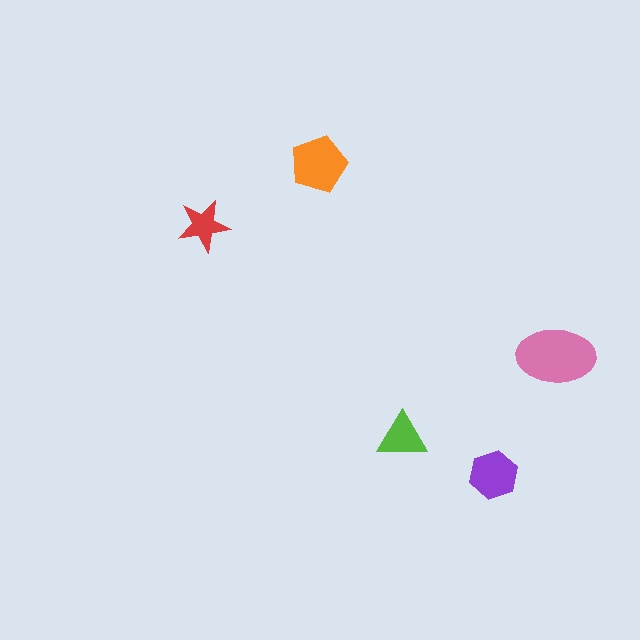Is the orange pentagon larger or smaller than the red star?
Larger.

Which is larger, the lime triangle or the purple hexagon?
The purple hexagon.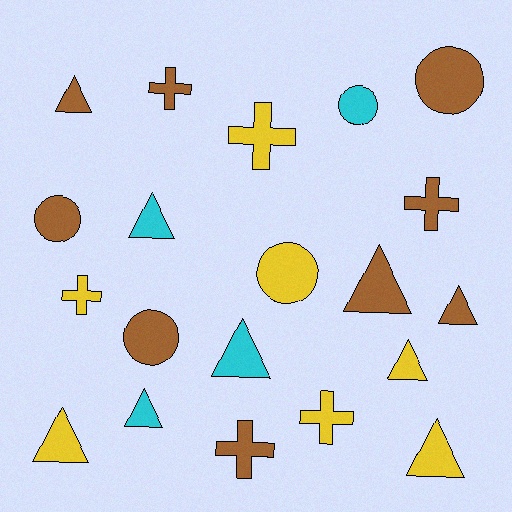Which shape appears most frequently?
Triangle, with 9 objects.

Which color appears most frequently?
Brown, with 9 objects.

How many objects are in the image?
There are 20 objects.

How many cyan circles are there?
There is 1 cyan circle.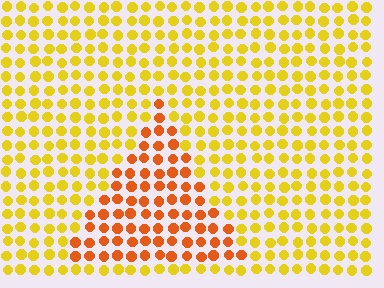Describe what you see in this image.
The image is filled with small yellow elements in a uniform arrangement. A triangle-shaped region is visible where the elements are tinted to a slightly different hue, forming a subtle color boundary.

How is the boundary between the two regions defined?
The boundary is defined purely by a slight shift in hue (about 35 degrees). Spacing, size, and orientation are identical on both sides.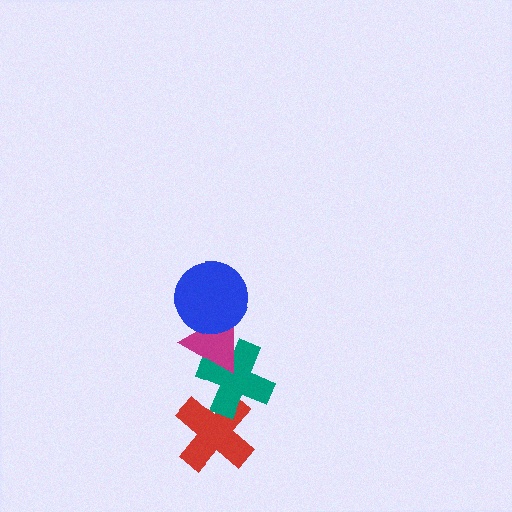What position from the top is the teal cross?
The teal cross is 3rd from the top.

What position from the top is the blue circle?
The blue circle is 1st from the top.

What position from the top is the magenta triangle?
The magenta triangle is 2nd from the top.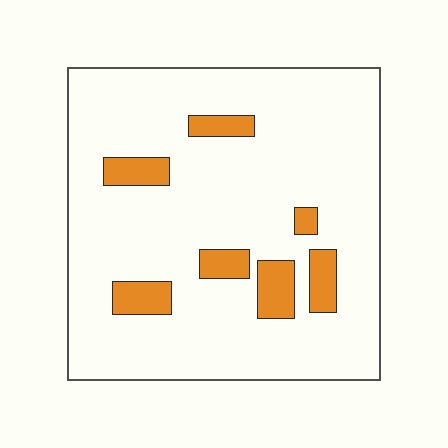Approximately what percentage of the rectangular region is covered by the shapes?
Approximately 10%.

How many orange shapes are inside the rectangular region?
7.